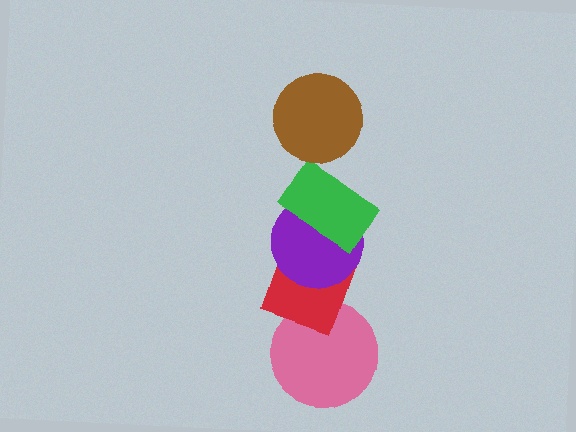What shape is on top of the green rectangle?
The brown circle is on top of the green rectangle.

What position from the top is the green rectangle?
The green rectangle is 2nd from the top.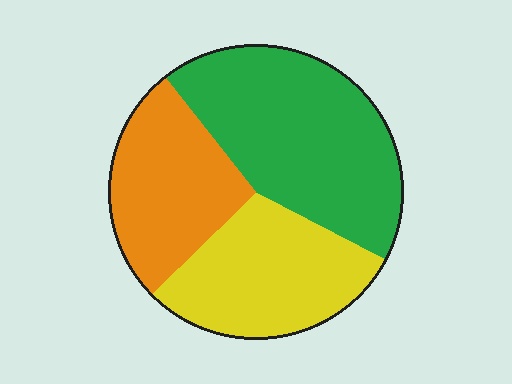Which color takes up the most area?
Green, at roughly 45%.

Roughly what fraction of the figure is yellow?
Yellow takes up between a quarter and a half of the figure.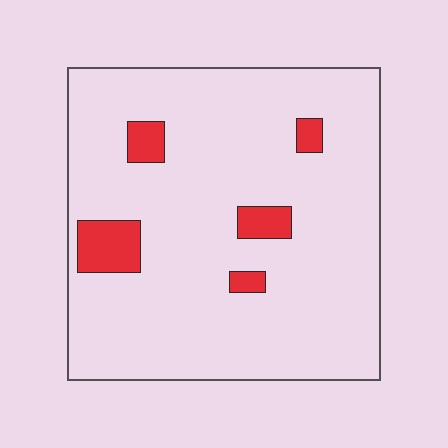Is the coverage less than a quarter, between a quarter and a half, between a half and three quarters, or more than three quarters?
Less than a quarter.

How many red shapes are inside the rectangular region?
5.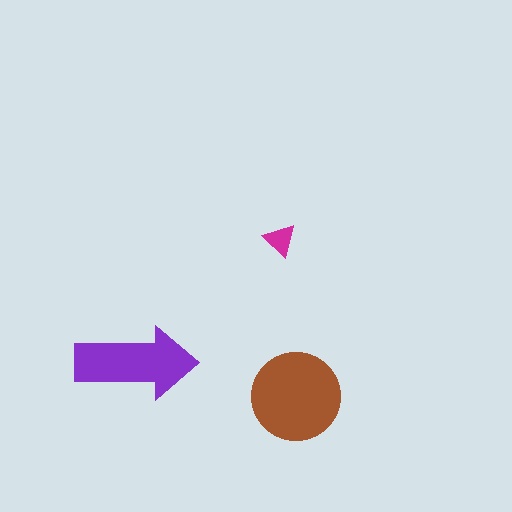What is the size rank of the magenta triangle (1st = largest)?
3rd.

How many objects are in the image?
There are 3 objects in the image.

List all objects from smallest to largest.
The magenta triangle, the purple arrow, the brown circle.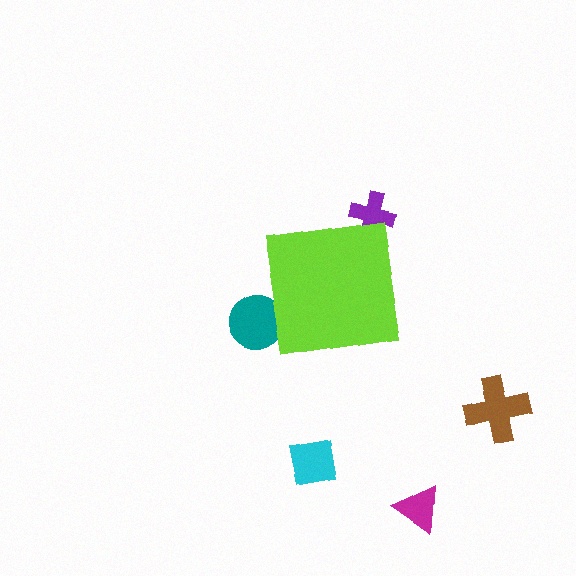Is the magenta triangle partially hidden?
No, the magenta triangle is fully visible.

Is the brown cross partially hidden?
No, the brown cross is fully visible.